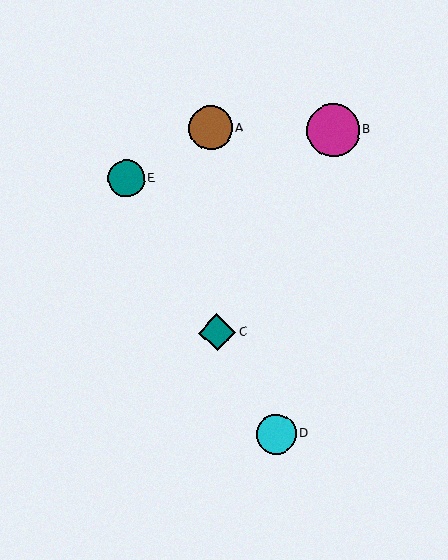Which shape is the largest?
The magenta circle (labeled B) is the largest.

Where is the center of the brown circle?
The center of the brown circle is at (210, 128).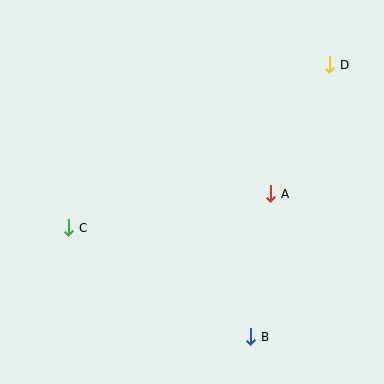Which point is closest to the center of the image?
Point A at (271, 194) is closest to the center.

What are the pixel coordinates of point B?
Point B is at (251, 337).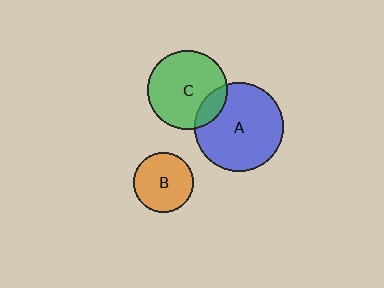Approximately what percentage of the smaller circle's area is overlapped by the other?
Approximately 15%.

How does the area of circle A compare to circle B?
Approximately 2.2 times.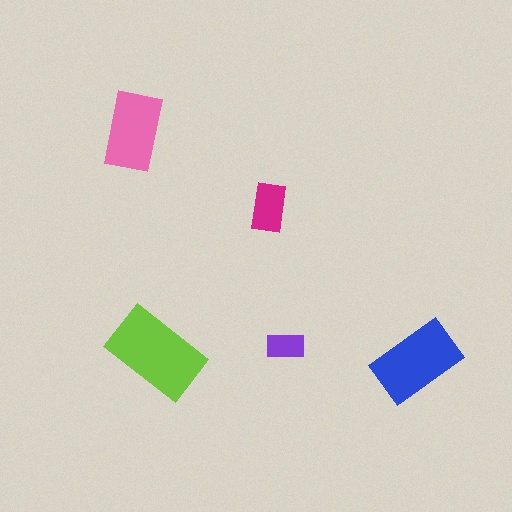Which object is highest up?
The pink rectangle is topmost.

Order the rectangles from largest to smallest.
the lime one, the blue one, the pink one, the magenta one, the purple one.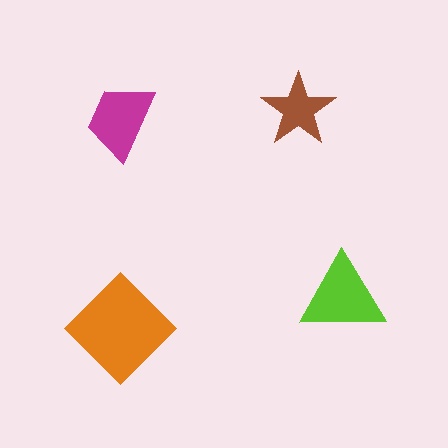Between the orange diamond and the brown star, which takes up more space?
The orange diamond.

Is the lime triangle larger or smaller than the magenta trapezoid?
Larger.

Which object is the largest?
The orange diamond.